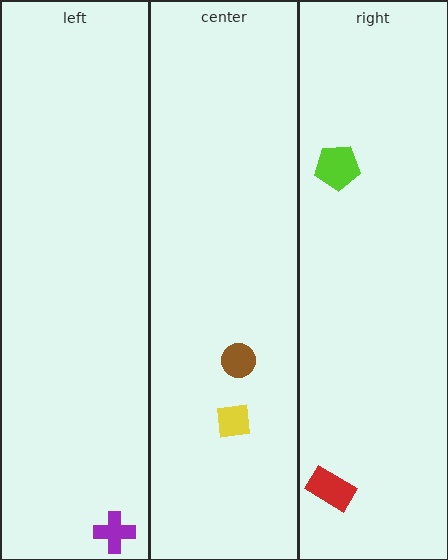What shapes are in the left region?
The purple cross.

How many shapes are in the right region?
2.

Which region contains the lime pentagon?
The right region.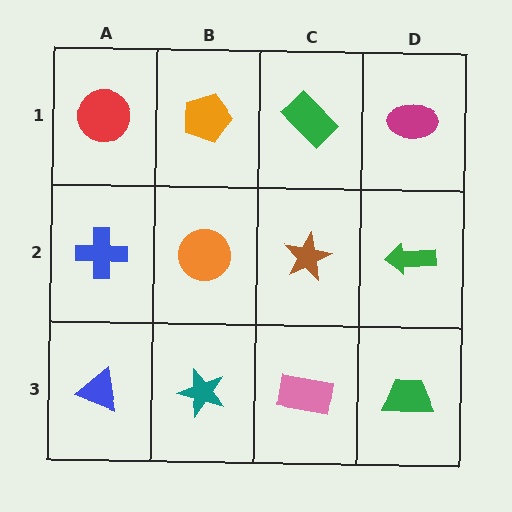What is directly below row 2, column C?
A pink rectangle.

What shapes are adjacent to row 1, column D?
A green arrow (row 2, column D), a green rectangle (row 1, column C).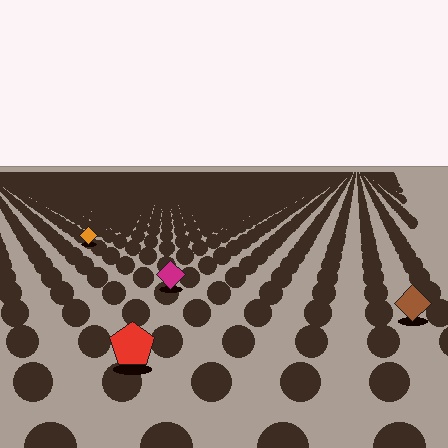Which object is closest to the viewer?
The red pentagon is closest. The texture marks near it are larger and more spread out.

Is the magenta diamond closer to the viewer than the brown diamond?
No. The brown diamond is closer — you can tell from the texture gradient: the ground texture is coarser near it.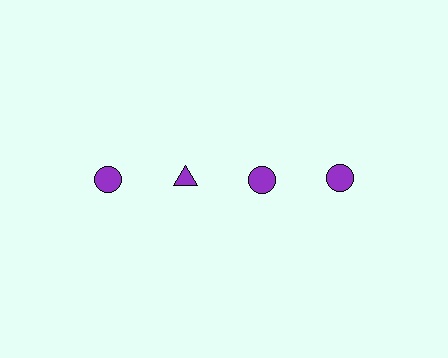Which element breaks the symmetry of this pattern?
The purple triangle in the top row, second from left column breaks the symmetry. All other shapes are purple circles.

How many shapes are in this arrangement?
There are 4 shapes arranged in a grid pattern.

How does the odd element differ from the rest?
It has a different shape: triangle instead of circle.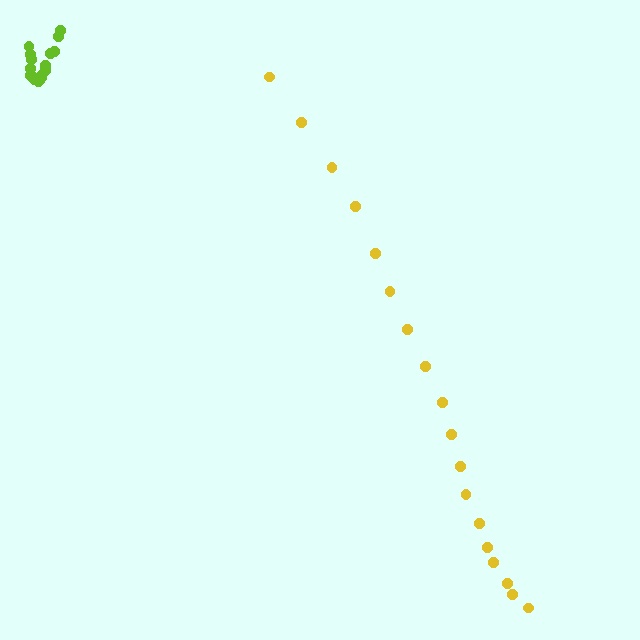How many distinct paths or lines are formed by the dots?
There are 2 distinct paths.